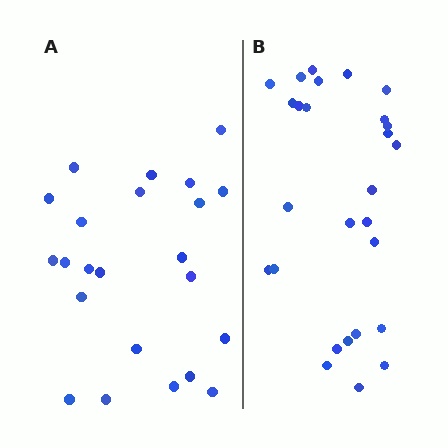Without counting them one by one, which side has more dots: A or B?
Region B (the right region) has more dots.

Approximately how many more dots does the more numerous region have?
Region B has about 4 more dots than region A.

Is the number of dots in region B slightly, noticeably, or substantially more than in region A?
Region B has only slightly more — the two regions are fairly close. The ratio is roughly 1.2 to 1.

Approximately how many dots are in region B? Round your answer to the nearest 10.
About 30 dots. (The exact count is 27, which rounds to 30.)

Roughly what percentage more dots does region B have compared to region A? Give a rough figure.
About 15% more.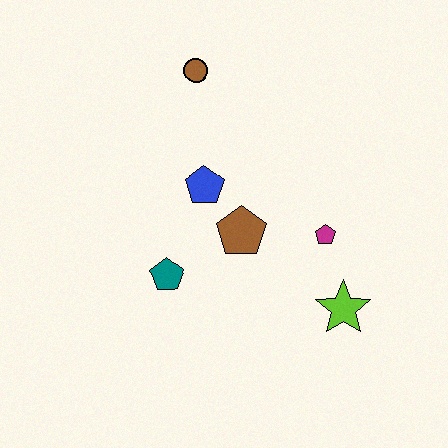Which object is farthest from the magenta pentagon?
The brown circle is farthest from the magenta pentagon.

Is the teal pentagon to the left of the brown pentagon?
Yes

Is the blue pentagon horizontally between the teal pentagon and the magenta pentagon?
Yes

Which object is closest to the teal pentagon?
The brown pentagon is closest to the teal pentagon.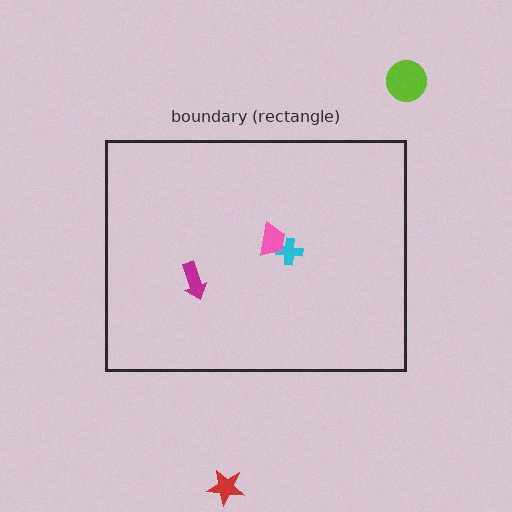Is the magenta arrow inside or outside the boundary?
Inside.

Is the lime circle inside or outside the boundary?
Outside.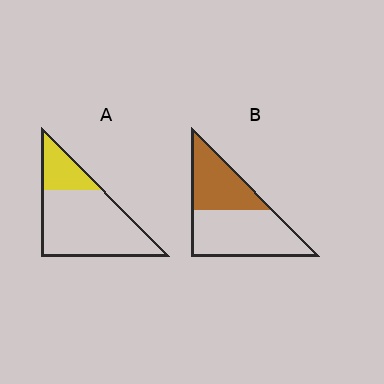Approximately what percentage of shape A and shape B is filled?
A is approximately 25% and B is approximately 40%.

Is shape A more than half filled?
No.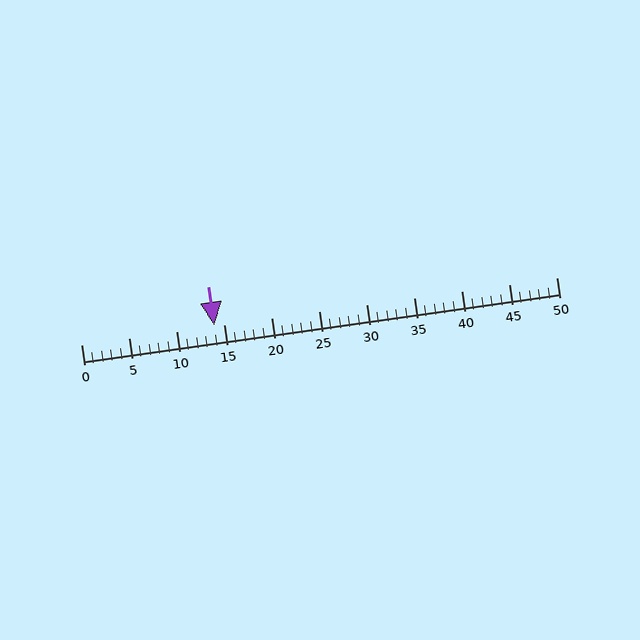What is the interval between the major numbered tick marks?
The major tick marks are spaced 5 units apart.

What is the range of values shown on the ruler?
The ruler shows values from 0 to 50.